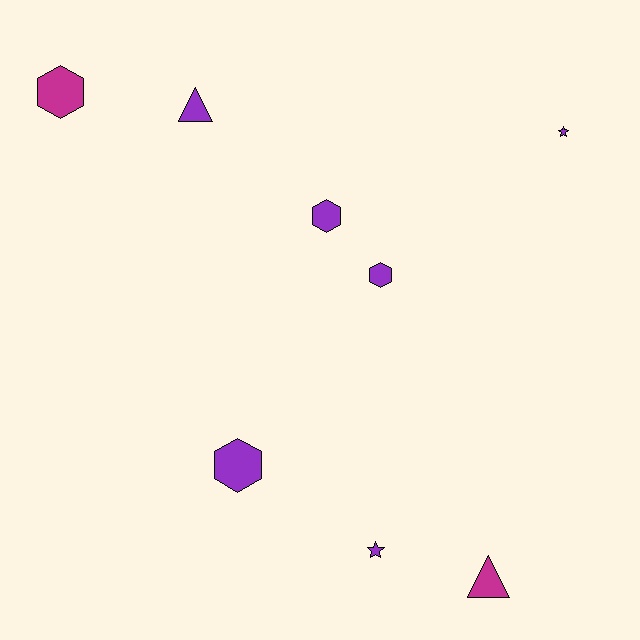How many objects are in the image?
There are 8 objects.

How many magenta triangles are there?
There is 1 magenta triangle.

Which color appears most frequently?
Purple, with 6 objects.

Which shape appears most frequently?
Hexagon, with 4 objects.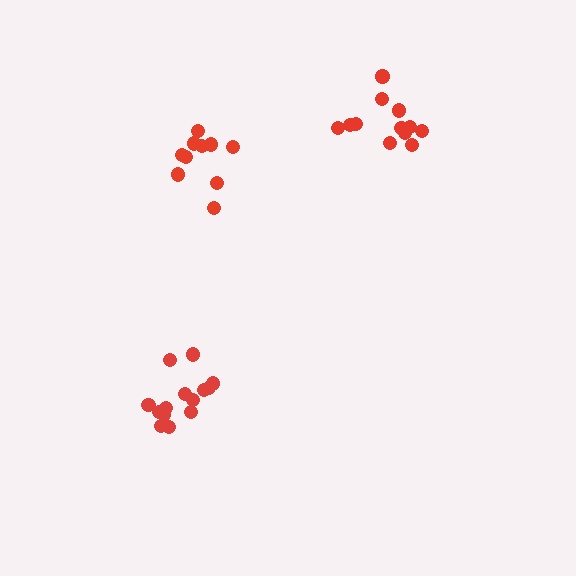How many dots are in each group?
Group 1: 14 dots, Group 2: 10 dots, Group 3: 13 dots (37 total).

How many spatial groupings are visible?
There are 3 spatial groupings.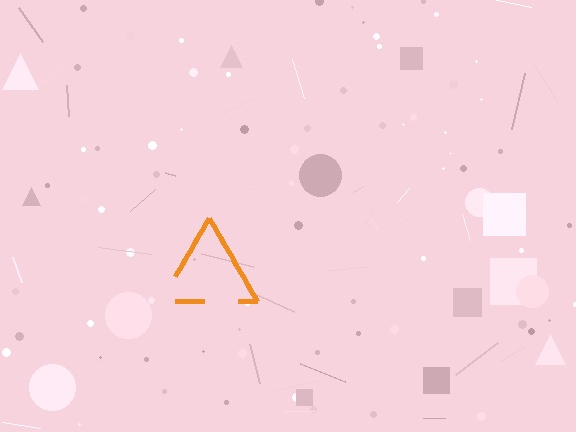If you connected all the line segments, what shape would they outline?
They would outline a triangle.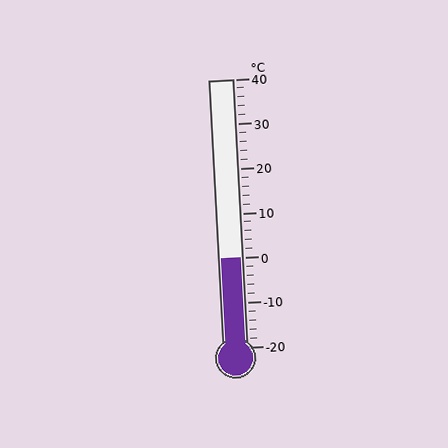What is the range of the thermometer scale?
The thermometer scale ranges from -20°C to 40°C.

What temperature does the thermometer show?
The thermometer shows approximately 0°C.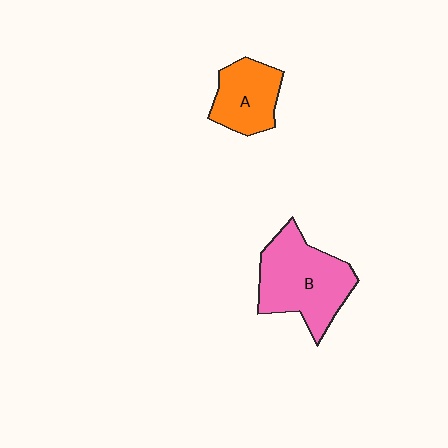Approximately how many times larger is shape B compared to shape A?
Approximately 1.6 times.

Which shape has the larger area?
Shape B (pink).